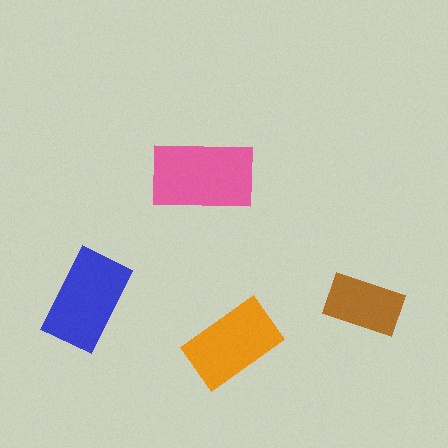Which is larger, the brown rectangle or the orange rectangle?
The orange one.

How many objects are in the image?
There are 4 objects in the image.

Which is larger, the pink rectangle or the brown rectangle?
The pink one.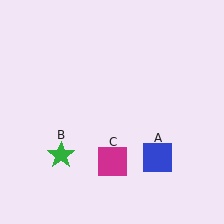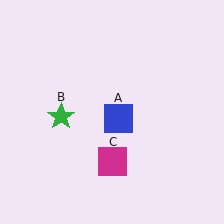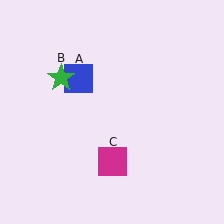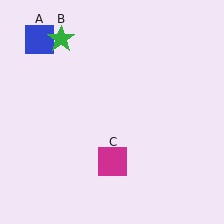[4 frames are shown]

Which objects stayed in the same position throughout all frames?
Magenta square (object C) remained stationary.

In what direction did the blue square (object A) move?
The blue square (object A) moved up and to the left.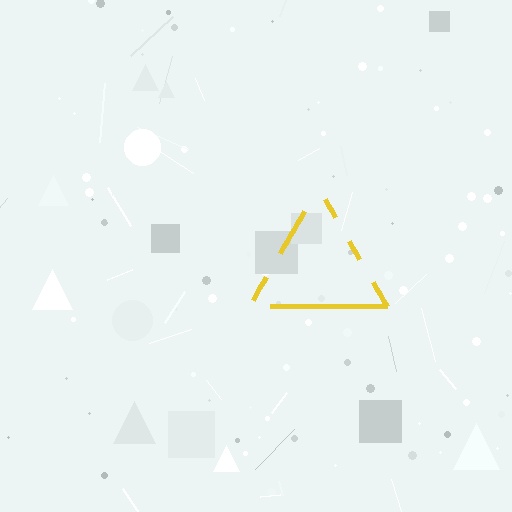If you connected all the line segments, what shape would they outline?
They would outline a triangle.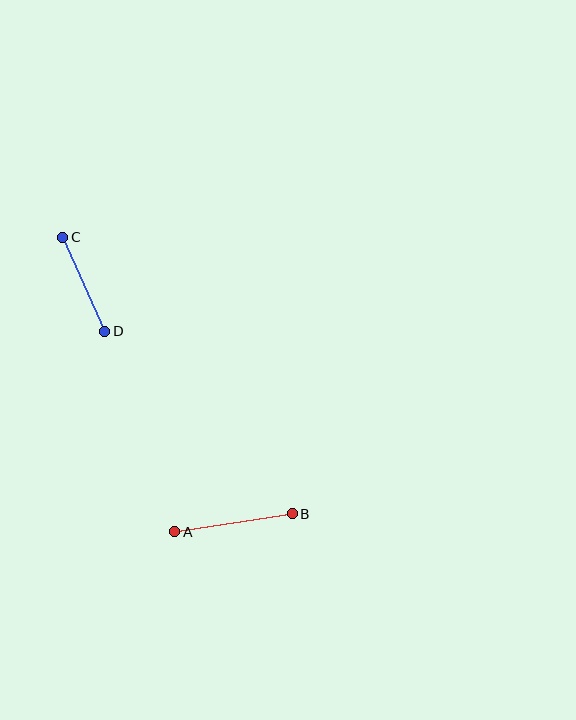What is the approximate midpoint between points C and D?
The midpoint is at approximately (84, 284) pixels.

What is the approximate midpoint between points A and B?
The midpoint is at approximately (233, 523) pixels.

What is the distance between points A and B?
The distance is approximately 119 pixels.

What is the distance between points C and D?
The distance is approximately 103 pixels.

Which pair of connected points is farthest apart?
Points A and B are farthest apart.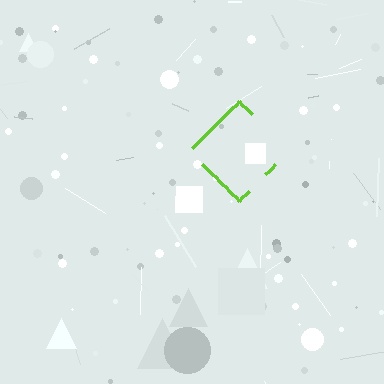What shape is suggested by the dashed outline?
The dashed outline suggests a diamond.